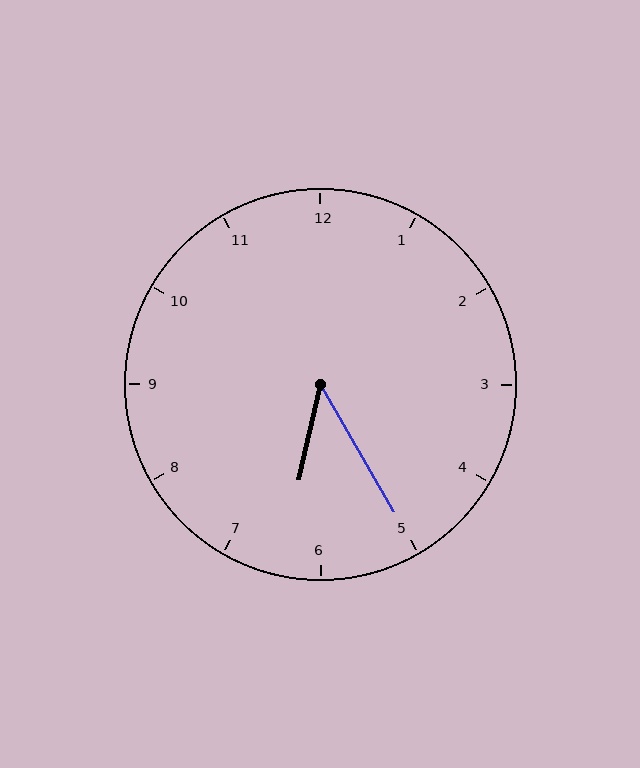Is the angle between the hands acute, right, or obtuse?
It is acute.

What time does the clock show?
6:25.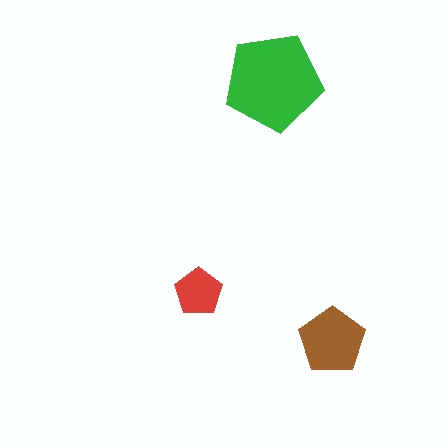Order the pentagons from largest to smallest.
the green one, the brown one, the red one.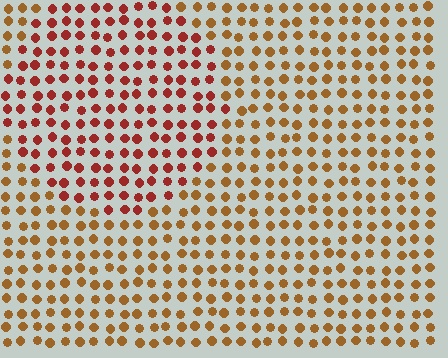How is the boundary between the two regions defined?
The boundary is defined purely by a slight shift in hue (about 31 degrees). Spacing, size, and orientation are identical on both sides.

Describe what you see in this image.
The image is filled with small brown elements in a uniform arrangement. A circle-shaped region is visible where the elements are tinted to a slightly different hue, forming a subtle color boundary.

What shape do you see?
I see a circle.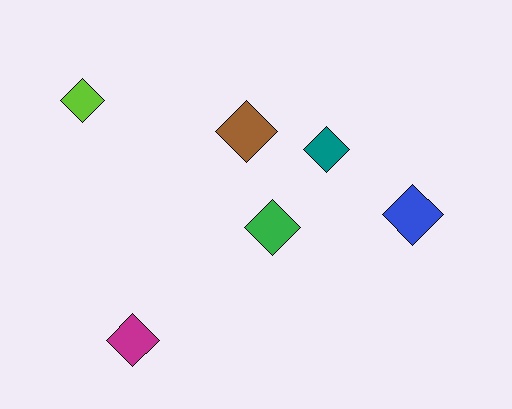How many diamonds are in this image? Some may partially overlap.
There are 6 diamonds.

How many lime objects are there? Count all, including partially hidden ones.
There is 1 lime object.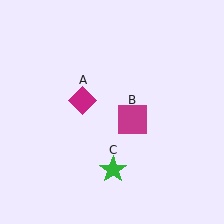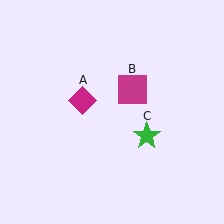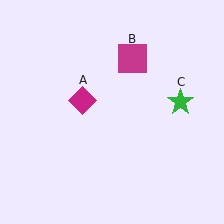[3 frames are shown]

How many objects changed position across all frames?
2 objects changed position: magenta square (object B), green star (object C).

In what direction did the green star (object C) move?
The green star (object C) moved up and to the right.